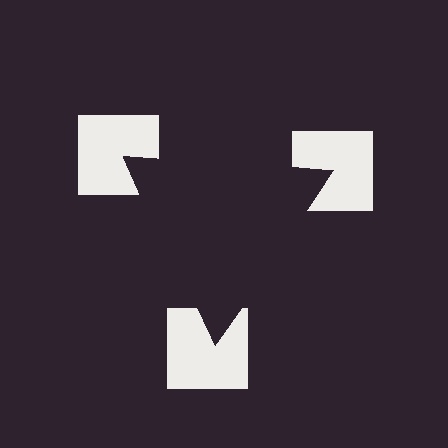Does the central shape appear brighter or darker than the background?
It typically appears slightly darker than the background, even though no actual brightness change is drawn.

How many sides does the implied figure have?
3 sides.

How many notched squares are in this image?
There are 3 — one at each vertex of the illusory triangle.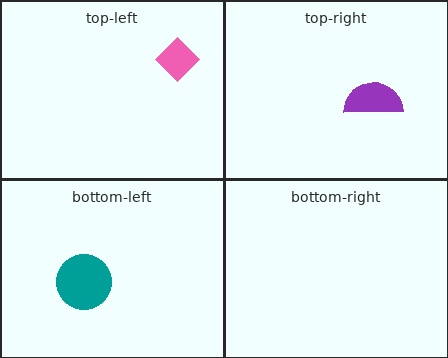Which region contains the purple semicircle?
The top-right region.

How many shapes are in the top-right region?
1.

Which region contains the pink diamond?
The top-left region.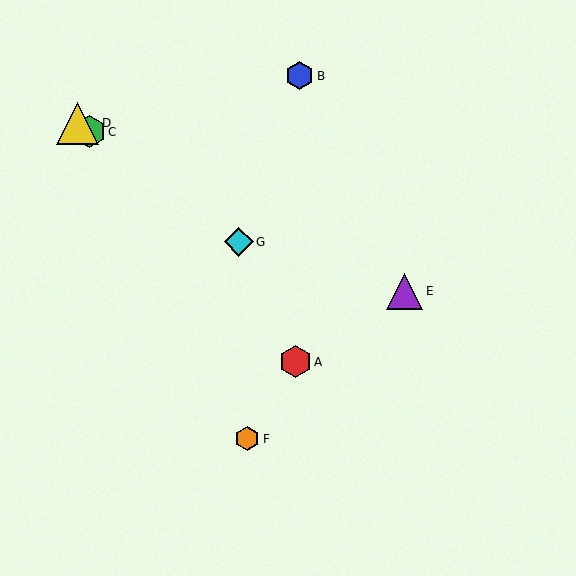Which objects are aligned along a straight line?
Objects C, D, G are aligned along a straight line.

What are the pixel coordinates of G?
Object G is at (239, 242).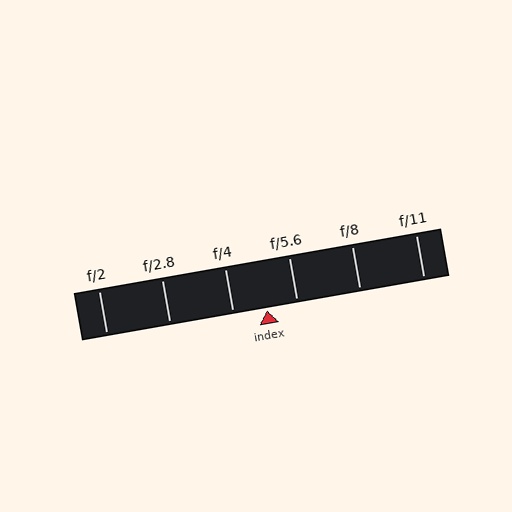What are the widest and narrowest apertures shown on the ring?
The widest aperture shown is f/2 and the narrowest is f/11.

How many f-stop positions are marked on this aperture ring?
There are 6 f-stop positions marked.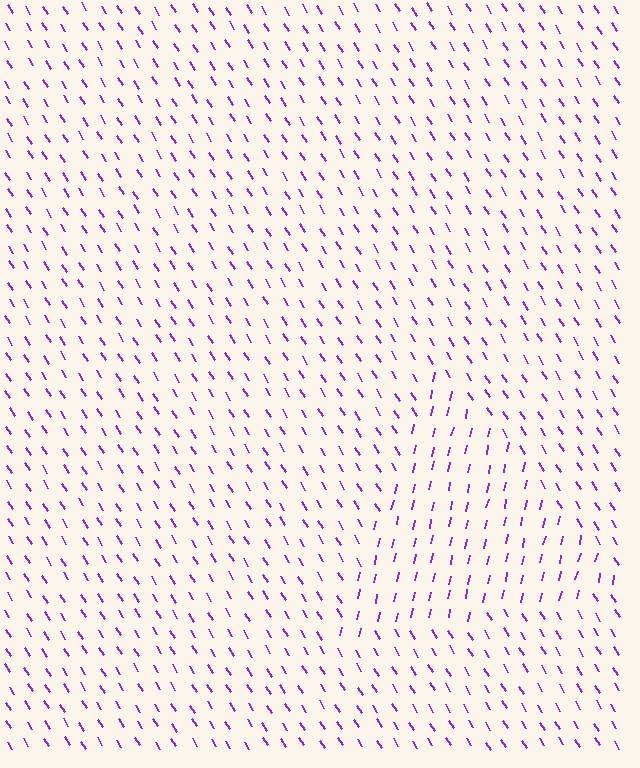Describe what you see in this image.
The image is filled with small purple line segments. A triangle region in the image has lines oriented differently from the surrounding lines, creating a visible texture boundary.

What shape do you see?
I see a triangle.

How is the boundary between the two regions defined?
The boundary is defined purely by a change in line orientation (approximately 45 degrees difference). All lines are the same color and thickness.